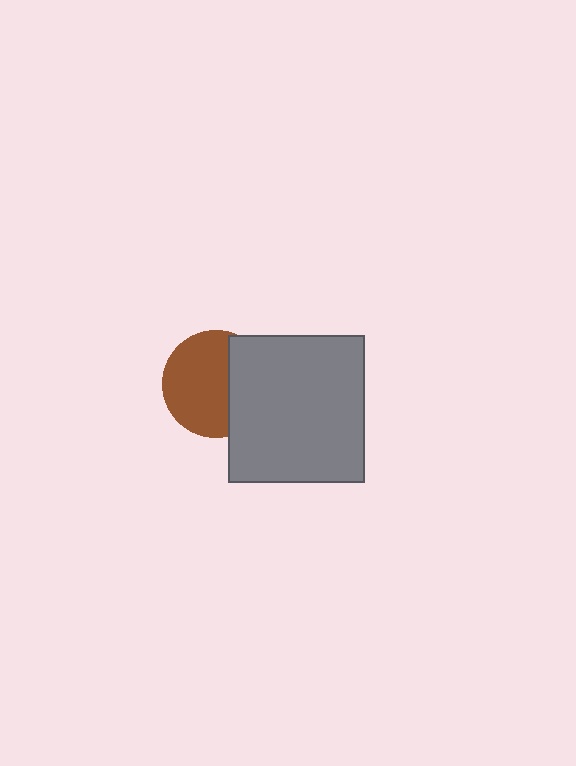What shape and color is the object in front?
The object in front is a gray rectangle.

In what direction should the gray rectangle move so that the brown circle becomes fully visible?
The gray rectangle should move right. That is the shortest direction to clear the overlap and leave the brown circle fully visible.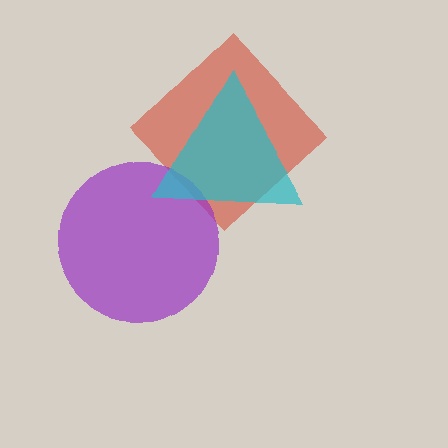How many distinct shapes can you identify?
There are 3 distinct shapes: a red diamond, a purple circle, a cyan triangle.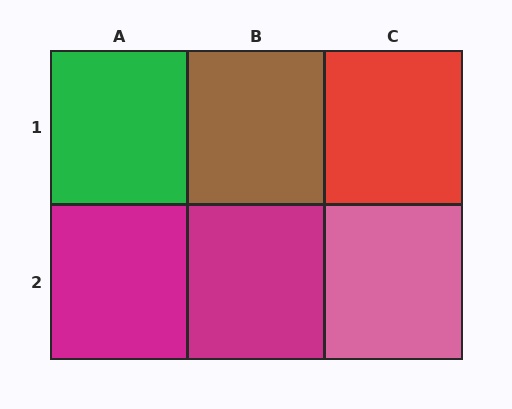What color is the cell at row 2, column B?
Magenta.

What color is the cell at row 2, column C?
Pink.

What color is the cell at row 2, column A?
Magenta.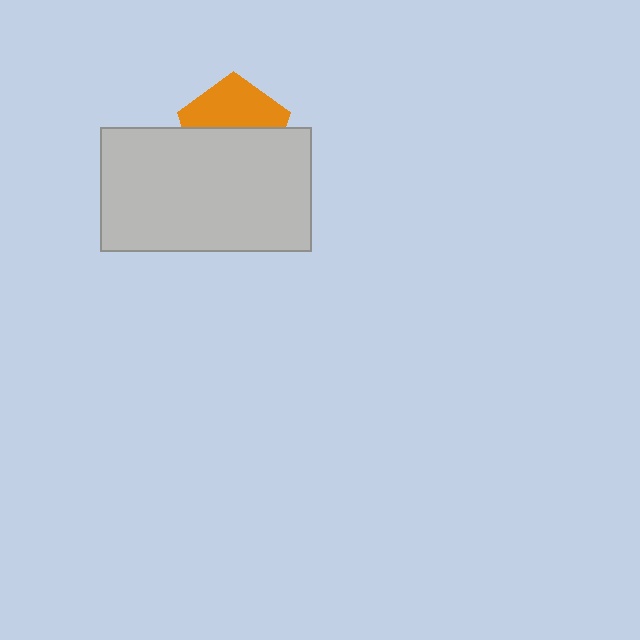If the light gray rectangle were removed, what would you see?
You would see the complete orange pentagon.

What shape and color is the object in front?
The object in front is a light gray rectangle.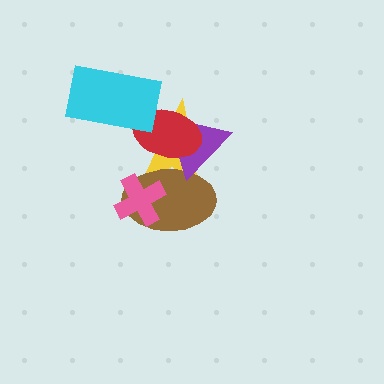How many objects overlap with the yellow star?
5 objects overlap with the yellow star.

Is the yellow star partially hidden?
Yes, it is partially covered by another shape.